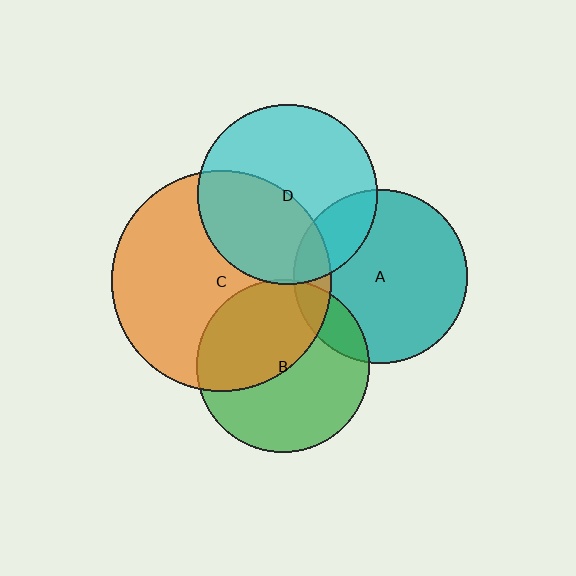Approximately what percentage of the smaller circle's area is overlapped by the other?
Approximately 40%.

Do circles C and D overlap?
Yes.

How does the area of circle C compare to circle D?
Approximately 1.5 times.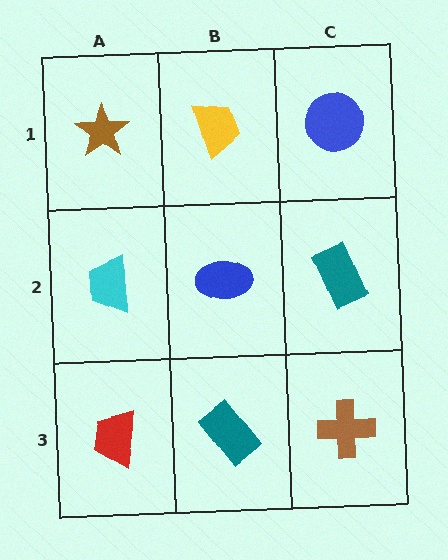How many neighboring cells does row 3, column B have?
3.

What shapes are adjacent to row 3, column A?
A cyan trapezoid (row 2, column A), a teal rectangle (row 3, column B).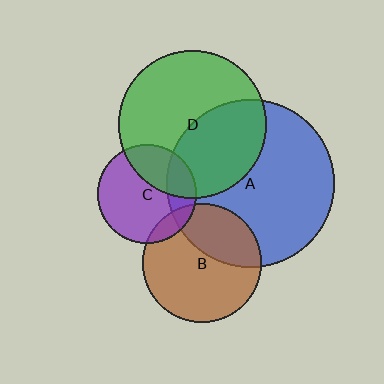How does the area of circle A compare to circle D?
Approximately 1.3 times.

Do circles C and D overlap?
Yes.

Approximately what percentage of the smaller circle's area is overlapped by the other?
Approximately 30%.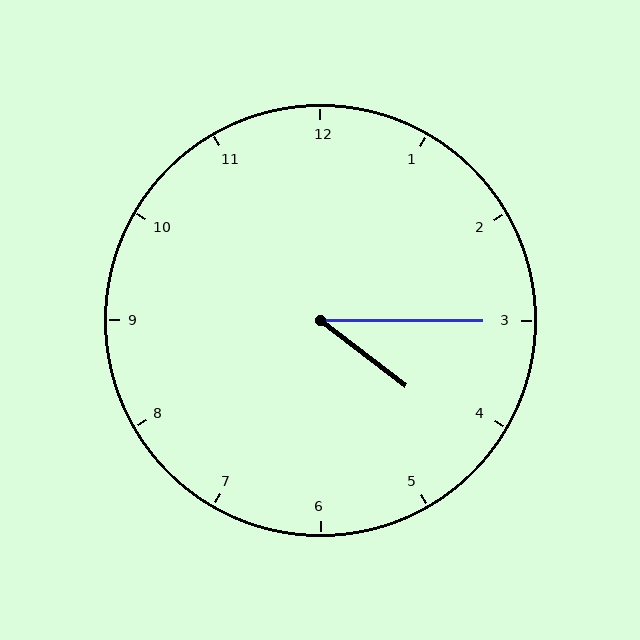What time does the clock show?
4:15.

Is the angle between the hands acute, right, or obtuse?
It is acute.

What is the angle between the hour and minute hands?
Approximately 38 degrees.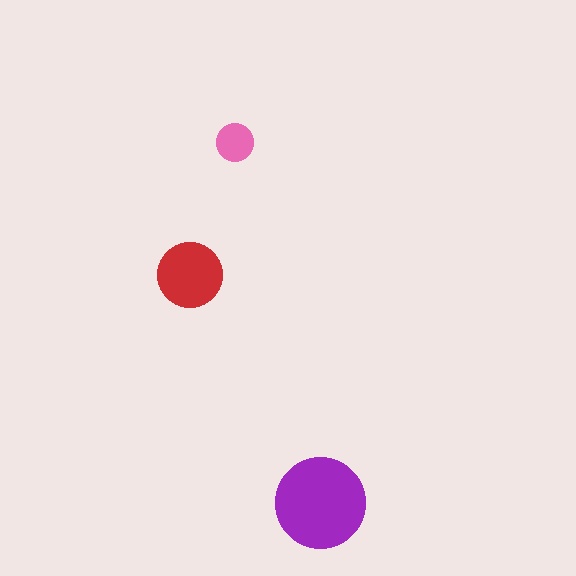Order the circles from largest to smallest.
the purple one, the red one, the pink one.